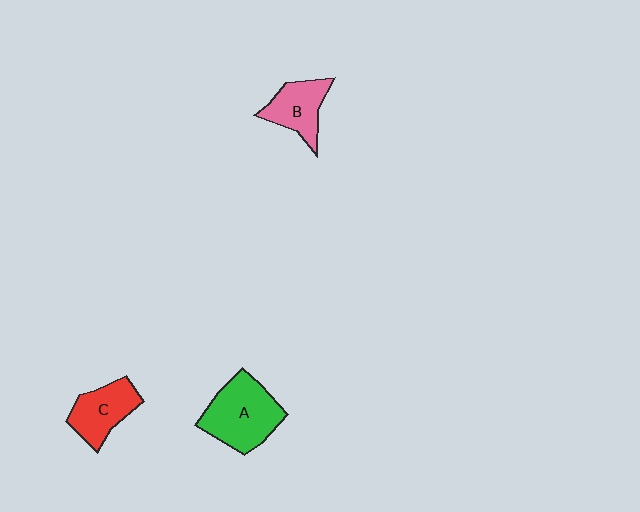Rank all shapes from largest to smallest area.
From largest to smallest: A (green), C (red), B (pink).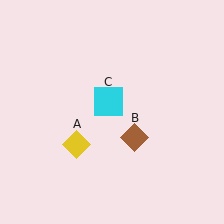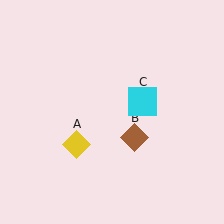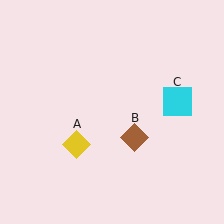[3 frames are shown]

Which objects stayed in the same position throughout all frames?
Yellow diamond (object A) and brown diamond (object B) remained stationary.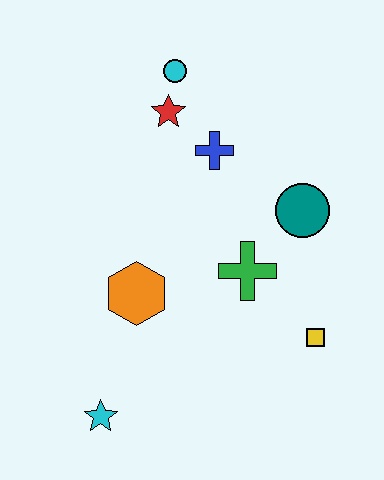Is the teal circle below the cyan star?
No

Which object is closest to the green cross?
The teal circle is closest to the green cross.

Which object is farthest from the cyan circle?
The cyan star is farthest from the cyan circle.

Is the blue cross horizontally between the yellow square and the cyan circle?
Yes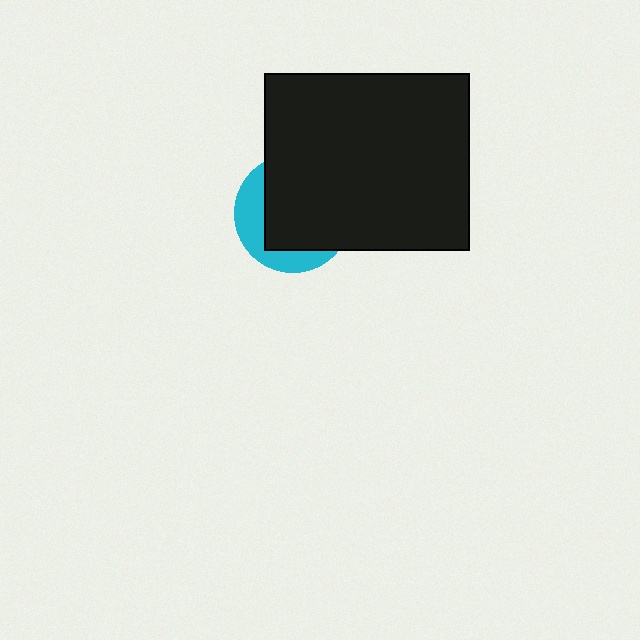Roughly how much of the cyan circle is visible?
A small part of it is visible (roughly 31%).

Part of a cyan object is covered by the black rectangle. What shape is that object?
It is a circle.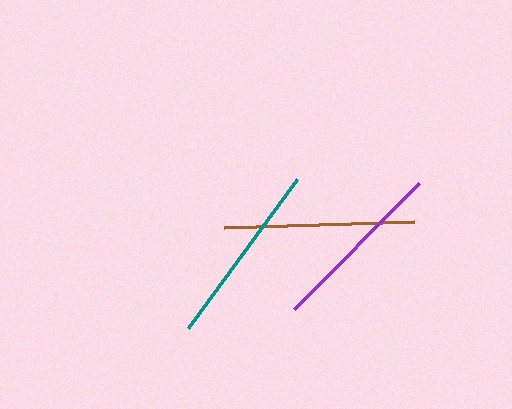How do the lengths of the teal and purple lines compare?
The teal and purple lines are approximately the same length.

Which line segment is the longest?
The brown line is the longest at approximately 190 pixels.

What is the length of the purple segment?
The purple segment is approximately 177 pixels long.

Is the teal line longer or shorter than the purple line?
The teal line is longer than the purple line.